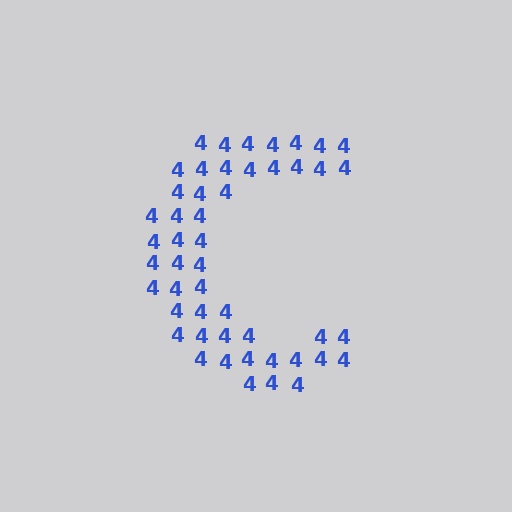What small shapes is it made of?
It is made of small digit 4's.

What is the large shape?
The large shape is the letter C.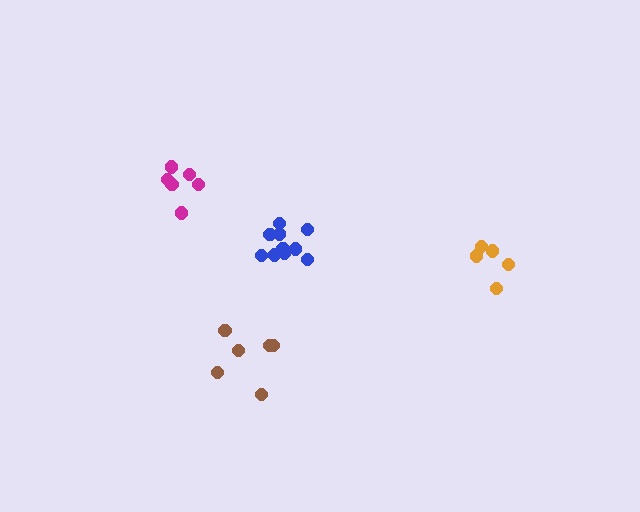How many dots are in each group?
Group 1: 10 dots, Group 2: 6 dots, Group 3: 5 dots, Group 4: 6 dots (27 total).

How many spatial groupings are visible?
There are 4 spatial groupings.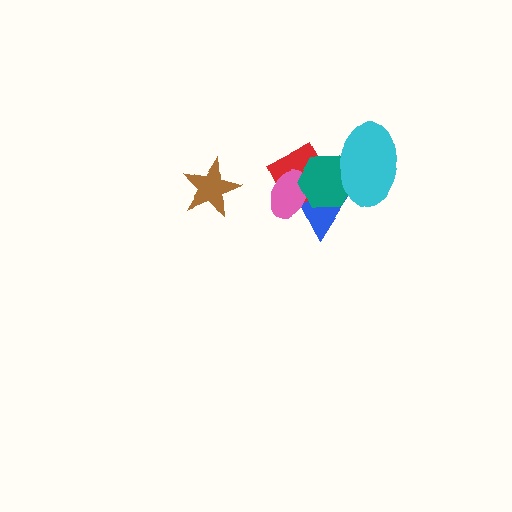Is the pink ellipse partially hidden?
Yes, it is partially covered by another shape.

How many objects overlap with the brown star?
0 objects overlap with the brown star.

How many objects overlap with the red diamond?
4 objects overlap with the red diamond.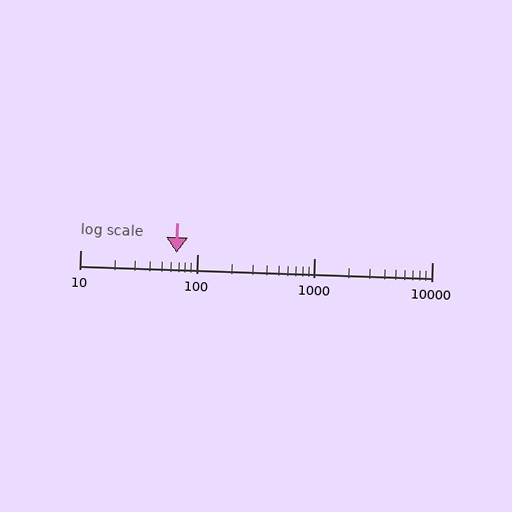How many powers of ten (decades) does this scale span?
The scale spans 3 decades, from 10 to 10000.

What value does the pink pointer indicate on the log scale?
The pointer indicates approximately 66.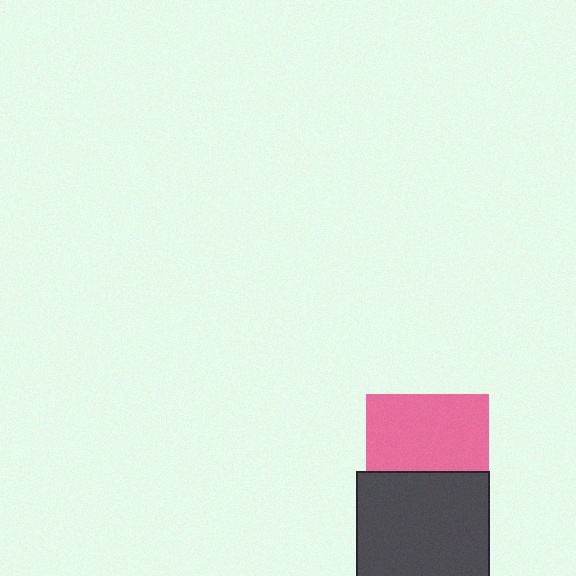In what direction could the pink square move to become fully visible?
The pink square could move up. That would shift it out from behind the dark gray square entirely.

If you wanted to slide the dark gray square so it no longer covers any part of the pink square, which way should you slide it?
Slide it down — that is the most direct way to separate the two shapes.